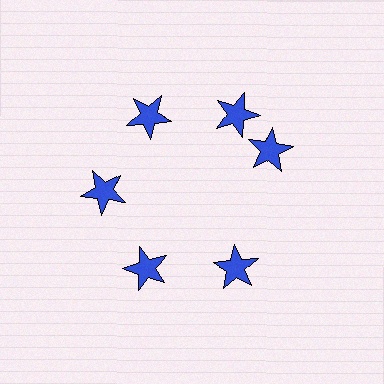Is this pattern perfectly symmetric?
No. The 6 blue stars are arranged in a ring, but one element near the 3 o'clock position is rotated out of alignment along the ring, breaking the 6-fold rotational symmetry.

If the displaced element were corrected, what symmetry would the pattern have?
It would have 6-fold rotational symmetry — the pattern would map onto itself every 60 degrees.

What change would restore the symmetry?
The symmetry would be restored by rotating it back into even spacing with its neighbors so that all 6 stars sit at equal angles and equal distance from the center.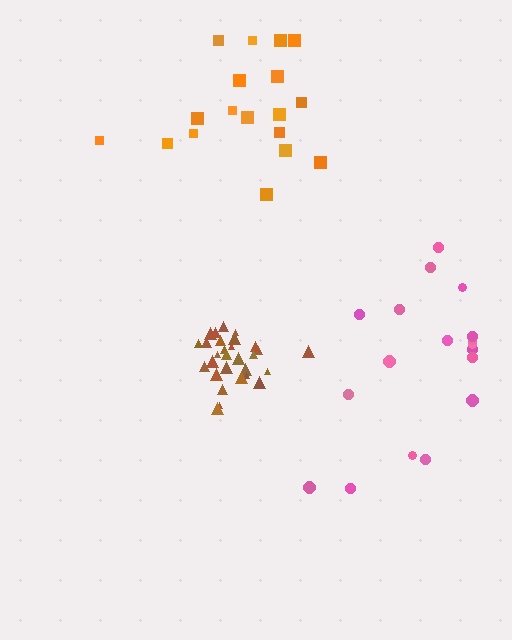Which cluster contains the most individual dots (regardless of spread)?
Brown (30).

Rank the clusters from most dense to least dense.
brown, orange, pink.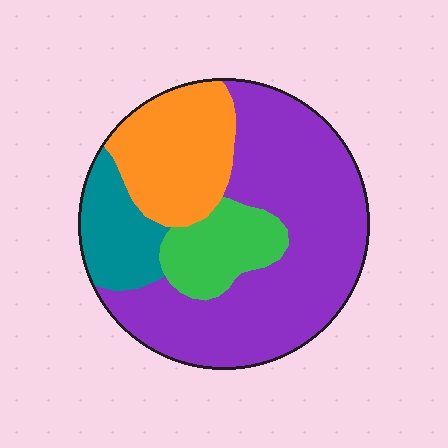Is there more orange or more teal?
Orange.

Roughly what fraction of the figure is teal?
Teal covers 12% of the figure.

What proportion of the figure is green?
Green covers 13% of the figure.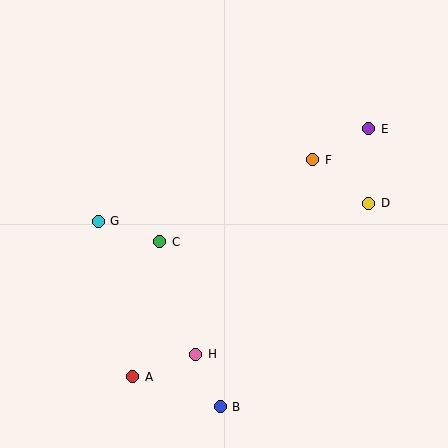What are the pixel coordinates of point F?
Point F is at (313, 160).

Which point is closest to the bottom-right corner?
Point B is closest to the bottom-right corner.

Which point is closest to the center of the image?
Point C at (160, 242) is closest to the center.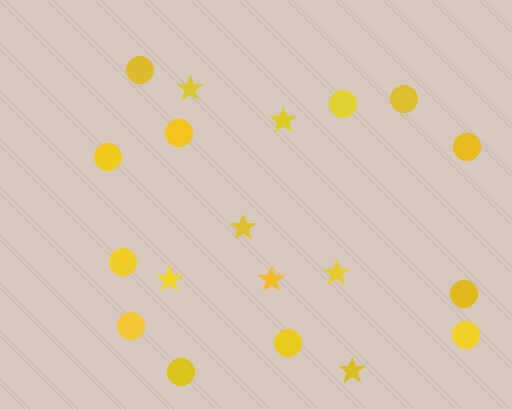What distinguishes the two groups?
There are 2 groups: one group of stars (7) and one group of circles (12).